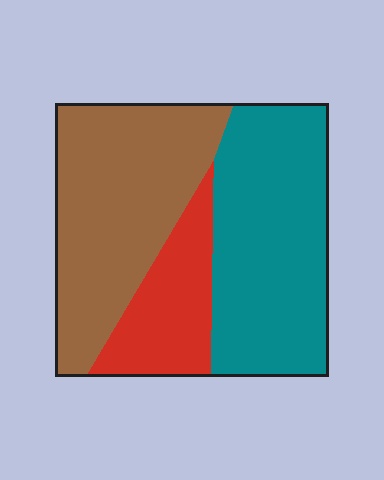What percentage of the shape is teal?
Teal takes up about two fifths (2/5) of the shape.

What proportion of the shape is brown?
Brown covers around 40% of the shape.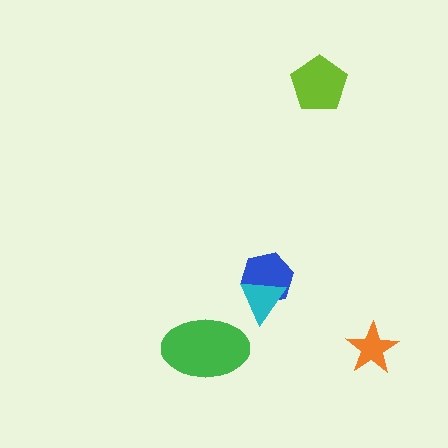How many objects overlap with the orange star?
0 objects overlap with the orange star.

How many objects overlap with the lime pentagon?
0 objects overlap with the lime pentagon.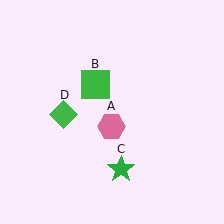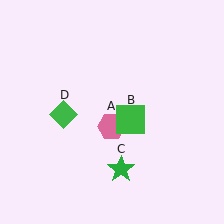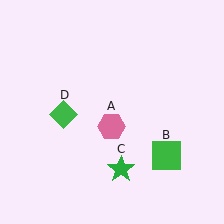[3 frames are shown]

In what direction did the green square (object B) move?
The green square (object B) moved down and to the right.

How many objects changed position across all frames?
1 object changed position: green square (object B).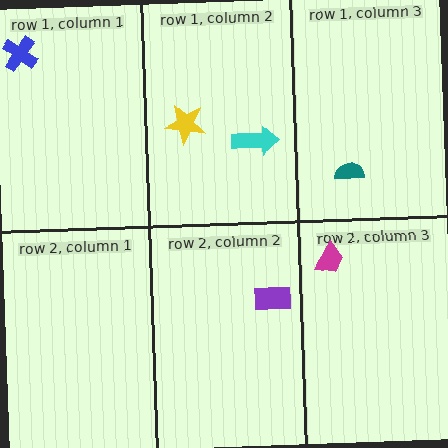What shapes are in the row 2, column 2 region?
The purple rectangle.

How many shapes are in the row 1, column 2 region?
2.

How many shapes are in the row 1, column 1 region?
1.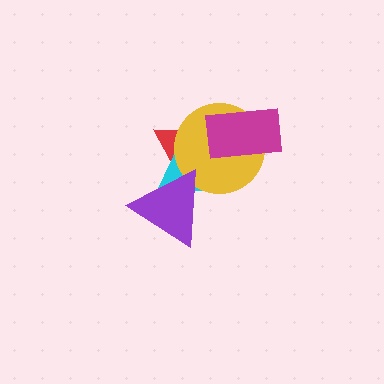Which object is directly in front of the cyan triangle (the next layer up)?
The yellow circle is directly in front of the cyan triangle.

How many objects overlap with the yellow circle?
4 objects overlap with the yellow circle.